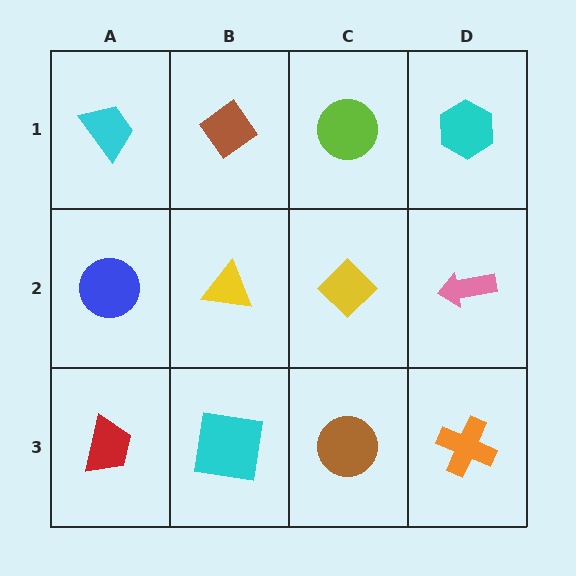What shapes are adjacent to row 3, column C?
A yellow diamond (row 2, column C), a cyan square (row 3, column B), an orange cross (row 3, column D).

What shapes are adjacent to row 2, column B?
A brown diamond (row 1, column B), a cyan square (row 3, column B), a blue circle (row 2, column A), a yellow diamond (row 2, column C).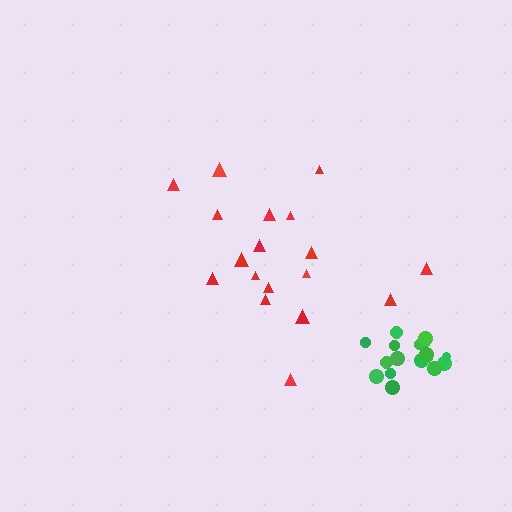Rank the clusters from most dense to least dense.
green, red.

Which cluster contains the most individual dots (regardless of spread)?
Red (18).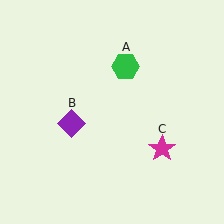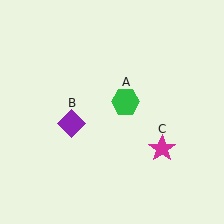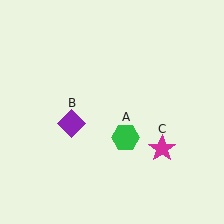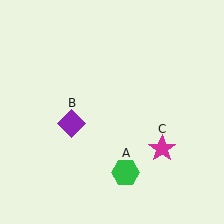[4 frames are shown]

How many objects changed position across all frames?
1 object changed position: green hexagon (object A).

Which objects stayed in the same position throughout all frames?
Purple diamond (object B) and magenta star (object C) remained stationary.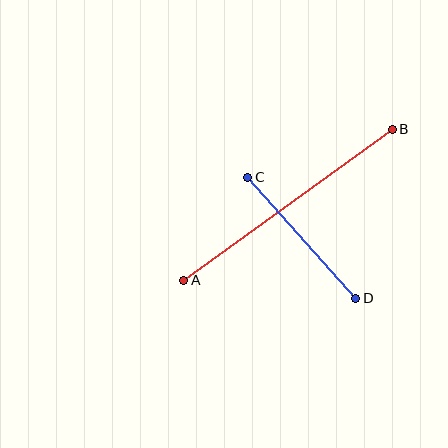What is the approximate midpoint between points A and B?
The midpoint is at approximately (288, 205) pixels.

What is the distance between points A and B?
The distance is approximately 258 pixels.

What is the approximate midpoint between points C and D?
The midpoint is at approximately (302, 238) pixels.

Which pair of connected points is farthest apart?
Points A and B are farthest apart.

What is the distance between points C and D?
The distance is approximately 163 pixels.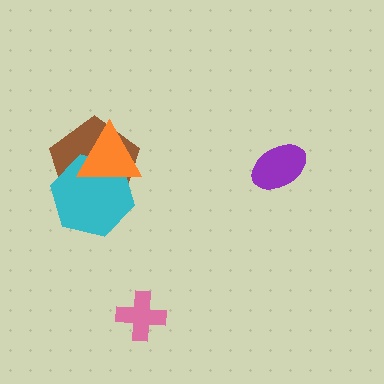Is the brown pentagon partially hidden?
Yes, it is partially covered by another shape.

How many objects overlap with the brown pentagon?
2 objects overlap with the brown pentagon.